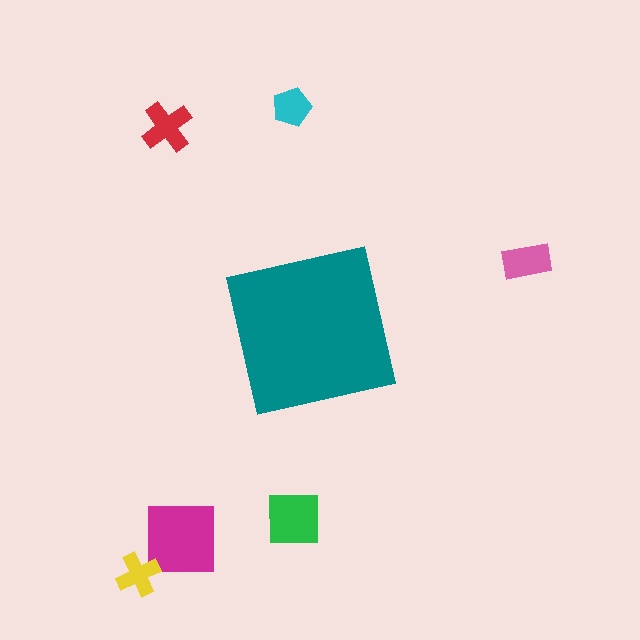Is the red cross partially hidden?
No, the red cross is fully visible.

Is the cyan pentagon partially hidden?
No, the cyan pentagon is fully visible.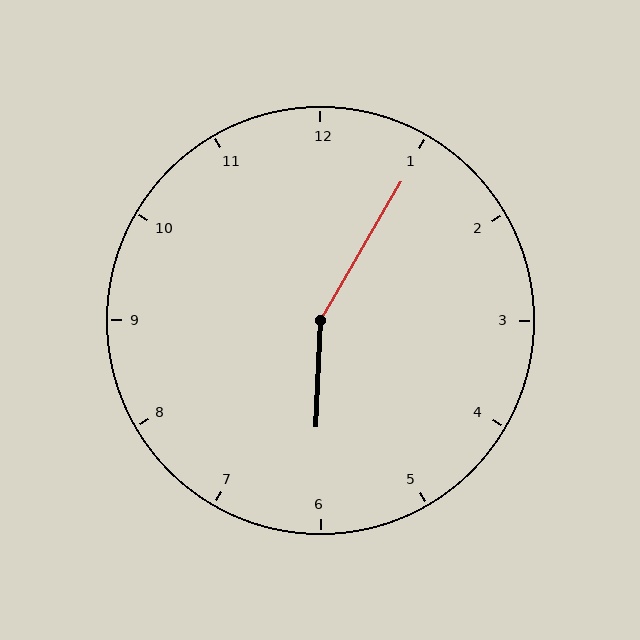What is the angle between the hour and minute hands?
Approximately 152 degrees.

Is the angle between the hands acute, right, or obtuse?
It is obtuse.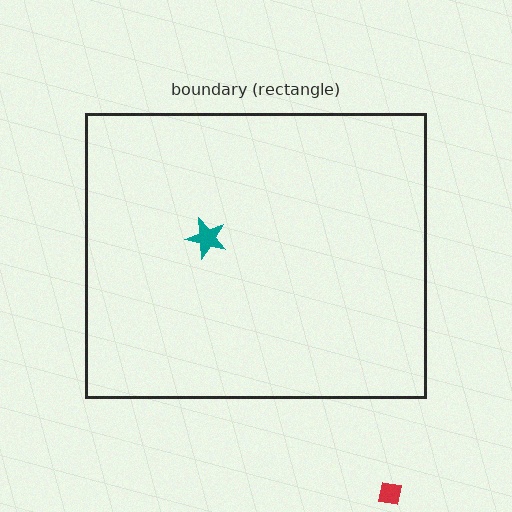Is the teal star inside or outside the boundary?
Inside.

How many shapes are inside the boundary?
1 inside, 1 outside.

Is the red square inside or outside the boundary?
Outside.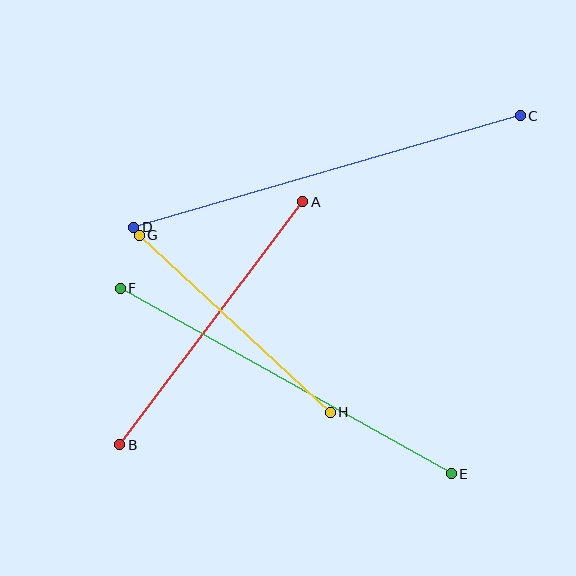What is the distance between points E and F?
The distance is approximately 379 pixels.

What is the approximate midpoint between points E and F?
The midpoint is at approximately (286, 381) pixels.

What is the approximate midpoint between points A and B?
The midpoint is at approximately (211, 323) pixels.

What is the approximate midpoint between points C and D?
The midpoint is at approximately (327, 172) pixels.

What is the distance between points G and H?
The distance is approximately 260 pixels.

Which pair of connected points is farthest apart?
Points C and D are farthest apart.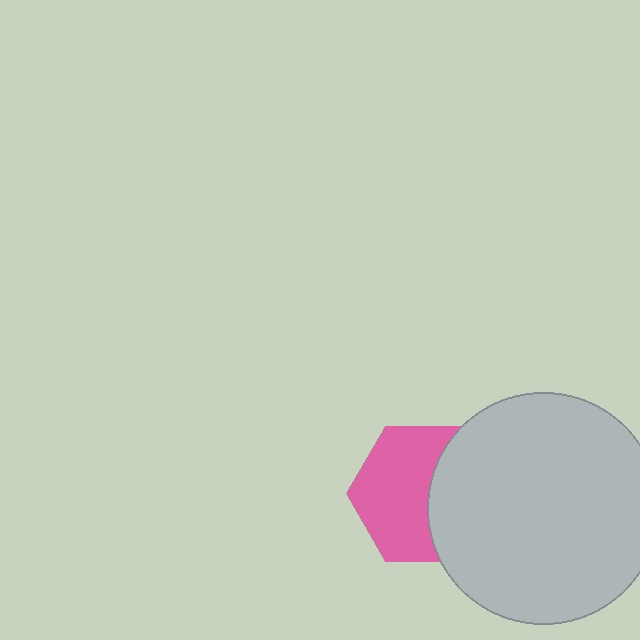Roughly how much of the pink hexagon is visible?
About half of it is visible (roughly 59%).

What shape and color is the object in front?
The object in front is a light gray circle.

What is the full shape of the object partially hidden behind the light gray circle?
The partially hidden object is a pink hexagon.